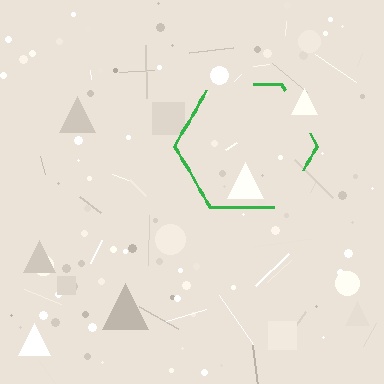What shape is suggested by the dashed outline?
The dashed outline suggests a hexagon.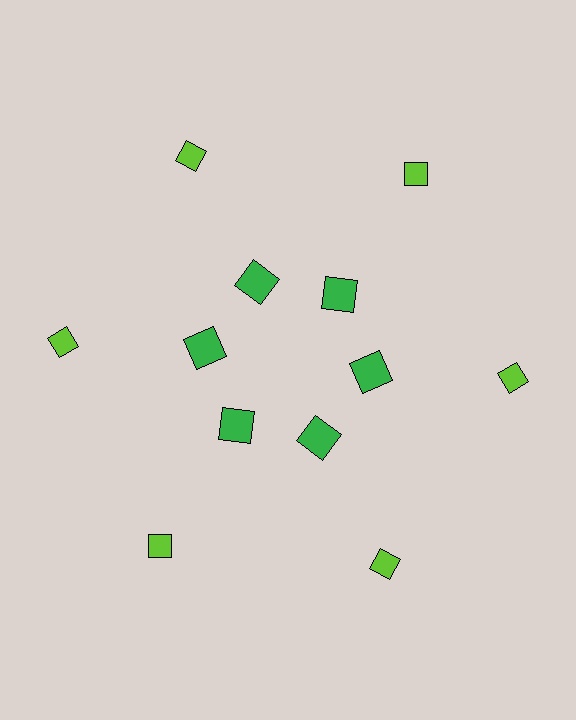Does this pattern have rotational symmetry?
Yes, this pattern has 6-fold rotational symmetry. It looks the same after rotating 60 degrees around the center.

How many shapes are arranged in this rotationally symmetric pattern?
There are 12 shapes, arranged in 6 groups of 2.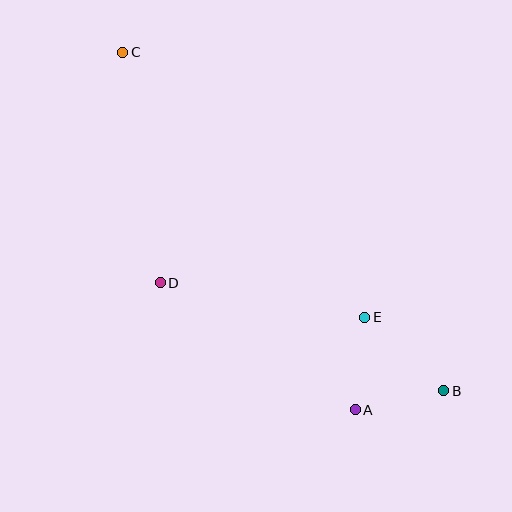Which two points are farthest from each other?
Points B and C are farthest from each other.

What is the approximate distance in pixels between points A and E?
The distance between A and E is approximately 93 pixels.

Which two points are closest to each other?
Points A and B are closest to each other.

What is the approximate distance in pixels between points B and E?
The distance between B and E is approximately 108 pixels.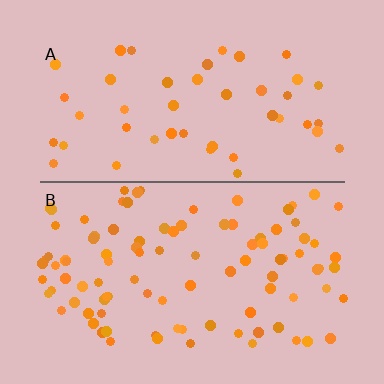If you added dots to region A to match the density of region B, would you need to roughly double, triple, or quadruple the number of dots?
Approximately double.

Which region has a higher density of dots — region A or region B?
B (the bottom).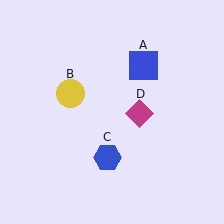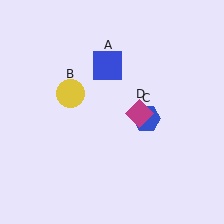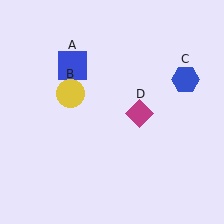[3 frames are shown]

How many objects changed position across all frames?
2 objects changed position: blue square (object A), blue hexagon (object C).